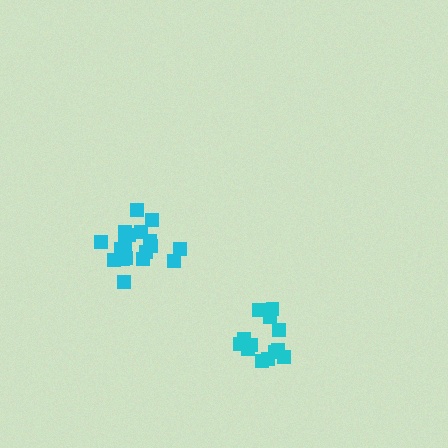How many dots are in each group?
Group 1: 13 dots, Group 2: 18 dots (31 total).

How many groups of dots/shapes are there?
There are 2 groups.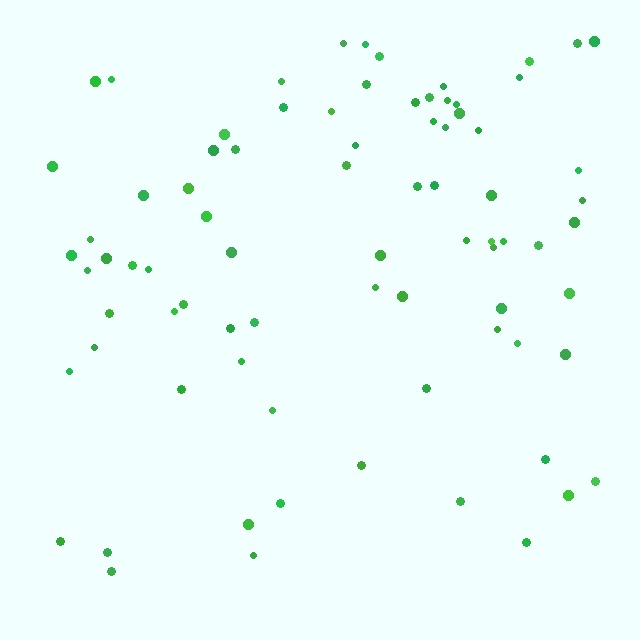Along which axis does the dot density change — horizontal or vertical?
Vertical.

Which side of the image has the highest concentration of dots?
The top.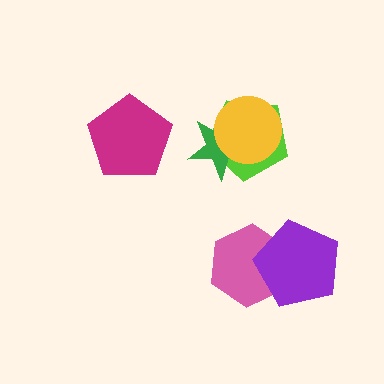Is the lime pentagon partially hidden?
Yes, it is partially covered by another shape.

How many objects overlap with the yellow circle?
2 objects overlap with the yellow circle.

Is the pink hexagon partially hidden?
Yes, it is partially covered by another shape.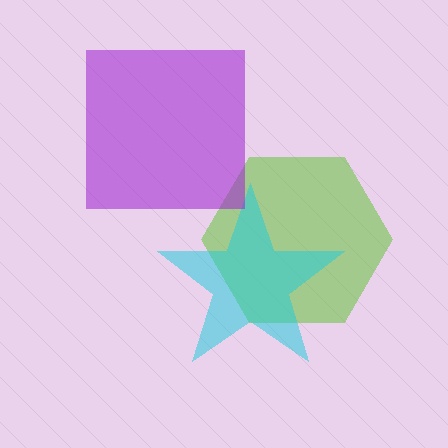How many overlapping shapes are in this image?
There are 3 overlapping shapes in the image.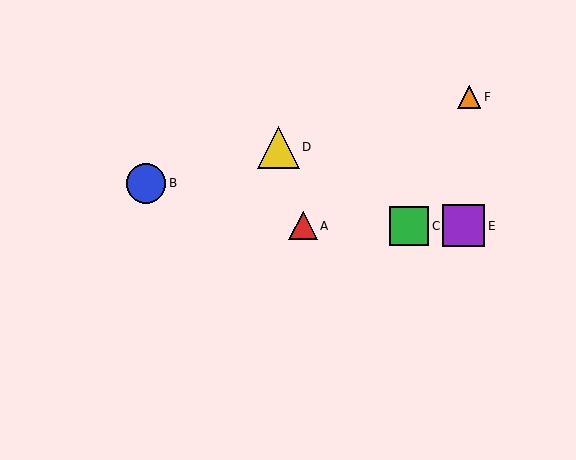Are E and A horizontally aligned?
Yes, both are at y≈226.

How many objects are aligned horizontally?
3 objects (A, C, E) are aligned horizontally.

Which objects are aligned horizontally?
Objects A, C, E are aligned horizontally.